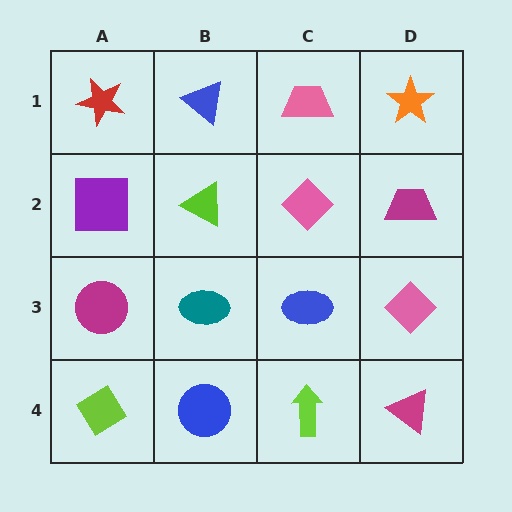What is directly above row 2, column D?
An orange star.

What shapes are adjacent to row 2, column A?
A red star (row 1, column A), a magenta circle (row 3, column A), a lime triangle (row 2, column B).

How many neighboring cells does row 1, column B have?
3.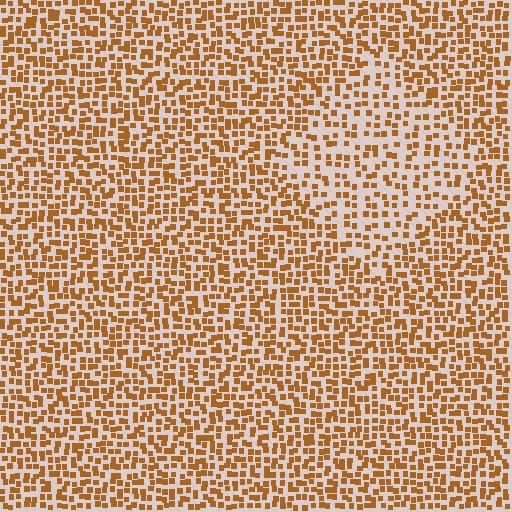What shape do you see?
I see a diamond.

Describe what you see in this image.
The image contains small brown elements arranged at two different densities. A diamond-shaped region is visible where the elements are less densely packed than the surrounding area.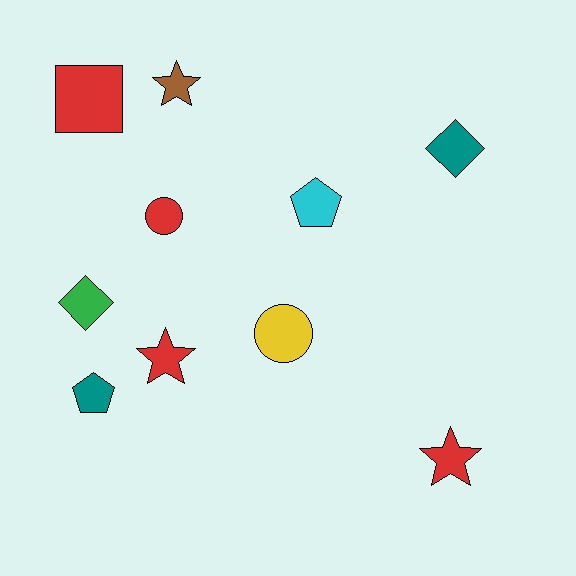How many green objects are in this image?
There is 1 green object.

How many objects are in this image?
There are 10 objects.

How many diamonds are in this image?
There are 2 diamonds.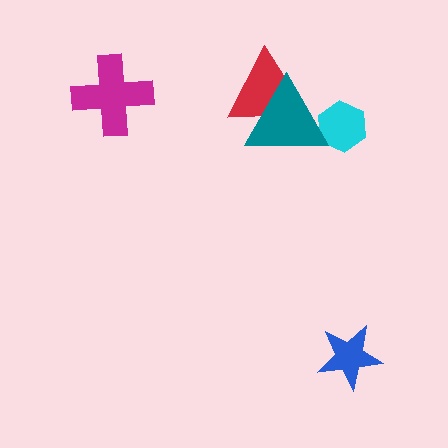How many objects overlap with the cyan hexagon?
1 object overlaps with the cyan hexagon.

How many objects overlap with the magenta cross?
0 objects overlap with the magenta cross.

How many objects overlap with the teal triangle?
2 objects overlap with the teal triangle.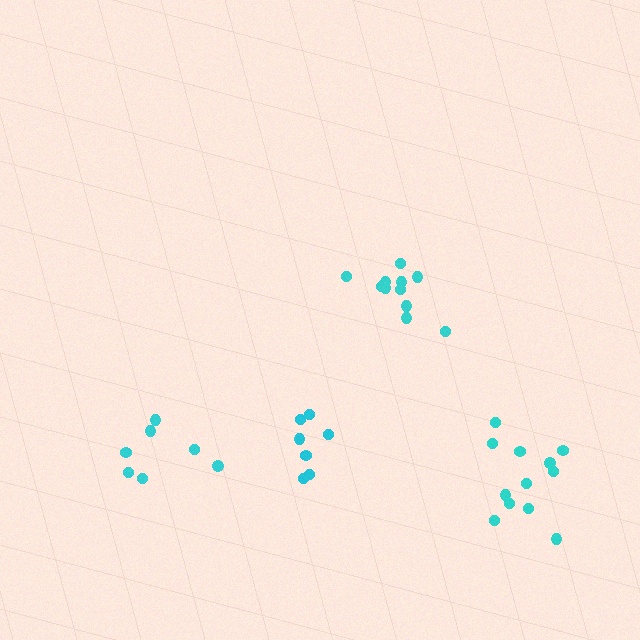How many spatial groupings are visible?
There are 4 spatial groupings.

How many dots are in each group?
Group 1: 7 dots, Group 2: 7 dots, Group 3: 11 dots, Group 4: 12 dots (37 total).